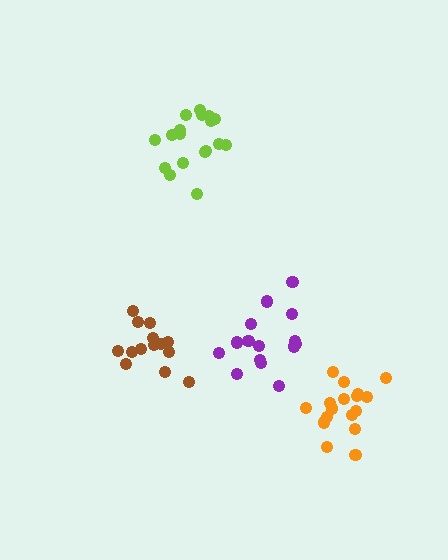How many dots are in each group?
Group 1: 14 dots, Group 2: 18 dots, Group 3: 16 dots, Group 4: 17 dots (65 total).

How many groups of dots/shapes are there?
There are 4 groups.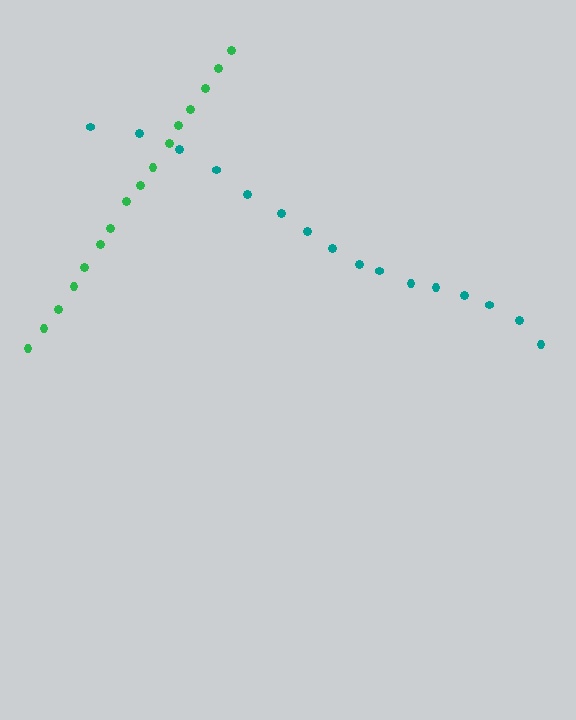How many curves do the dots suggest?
There are 2 distinct paths.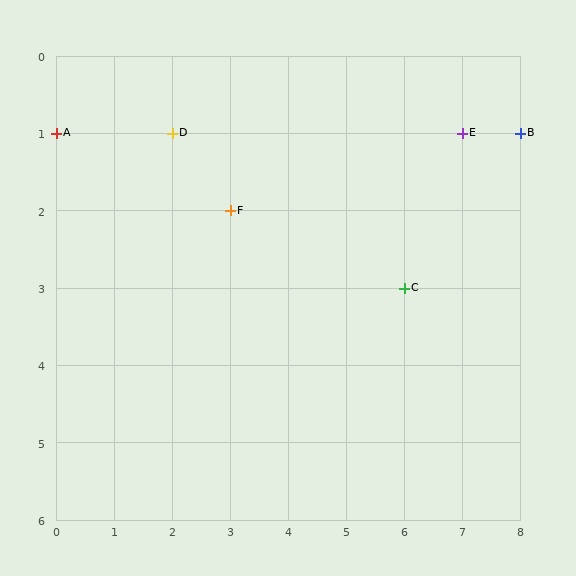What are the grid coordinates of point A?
Point A is at grid coordinates (0, 1).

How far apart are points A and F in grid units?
Points A and F are 3 columns and 1 row apart (about 3.2 grid units diagonally).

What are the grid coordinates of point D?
Point D is at grid coordinates (2, 1).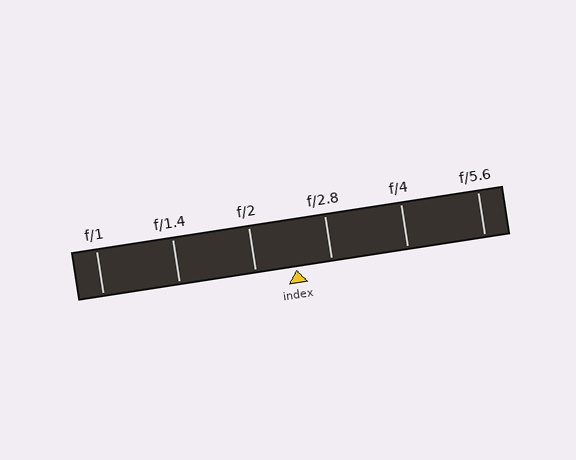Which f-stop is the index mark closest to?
The index mark is closest to f/2.8.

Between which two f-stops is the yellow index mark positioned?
The index mark is between f/2 and f/2.8.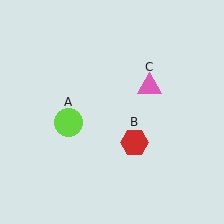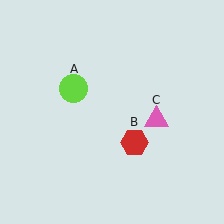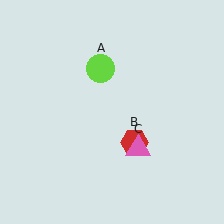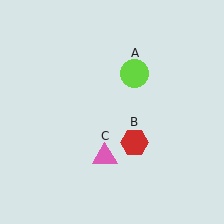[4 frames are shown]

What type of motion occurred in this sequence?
The lime circle (object A), pink triangle (object C) rotated clockwise around the center of the scene.